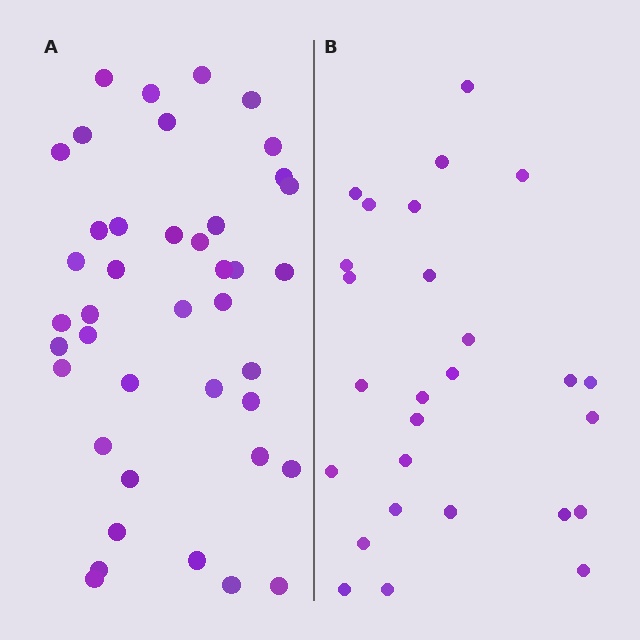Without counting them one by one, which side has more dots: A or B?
Region A (the left region) has more dots.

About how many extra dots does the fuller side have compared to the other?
Region A has approximately 15 more dots than region B.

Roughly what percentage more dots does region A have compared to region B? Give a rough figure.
About 50% more.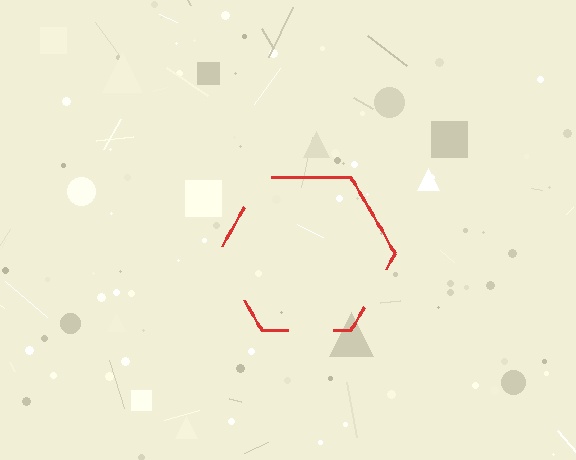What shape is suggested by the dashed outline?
The dashed outline suggests a hexagon.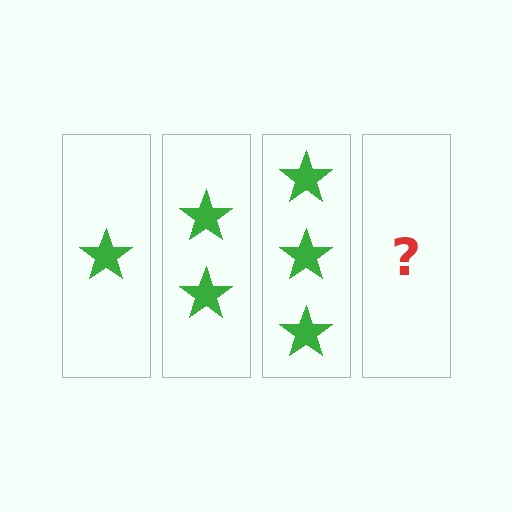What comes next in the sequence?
The next element should be 4 stars.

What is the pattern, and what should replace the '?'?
The pattern is that each step adds one more star. The '?' should be 4 stars.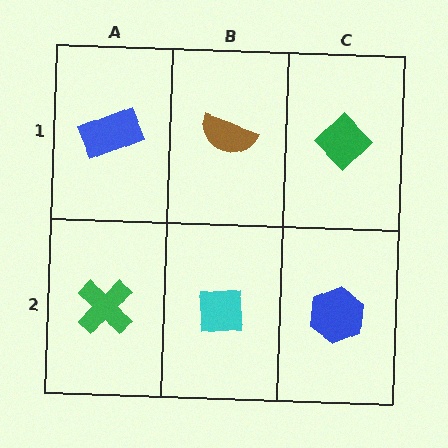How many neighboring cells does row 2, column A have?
2.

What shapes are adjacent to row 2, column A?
A blue rectangle (row 1, column A), a cyan square (row 2, column B).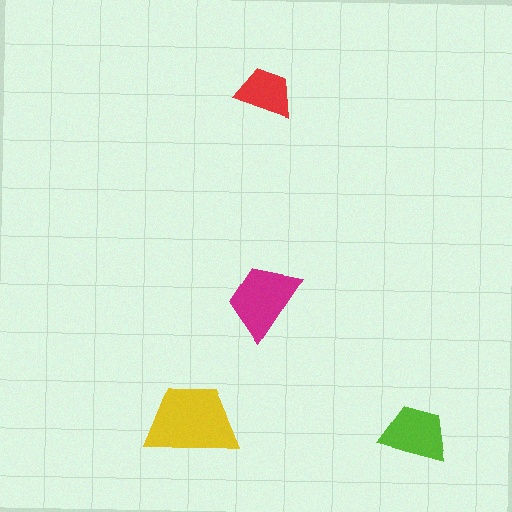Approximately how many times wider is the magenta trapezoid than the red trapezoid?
About 1.5 times wider.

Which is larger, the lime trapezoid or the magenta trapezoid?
The magenta one.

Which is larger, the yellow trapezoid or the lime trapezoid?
The yellow one.